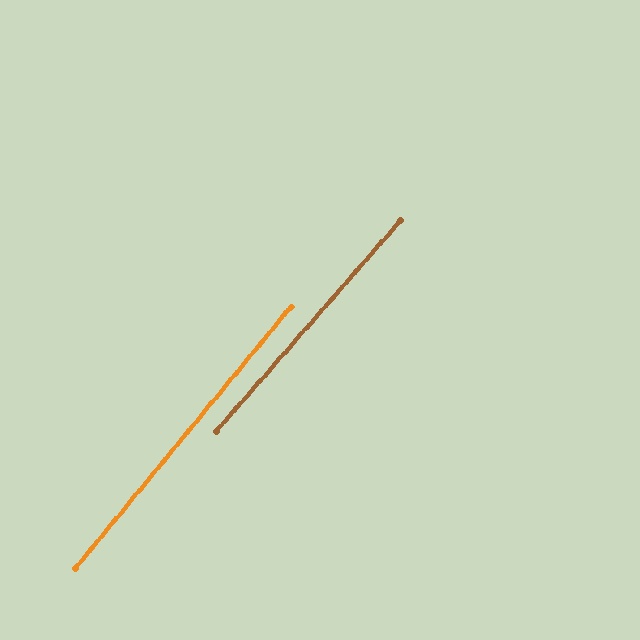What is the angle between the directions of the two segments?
Approximately 2 degrees.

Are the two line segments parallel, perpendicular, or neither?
Parallel — their directions differ by only 1.7°.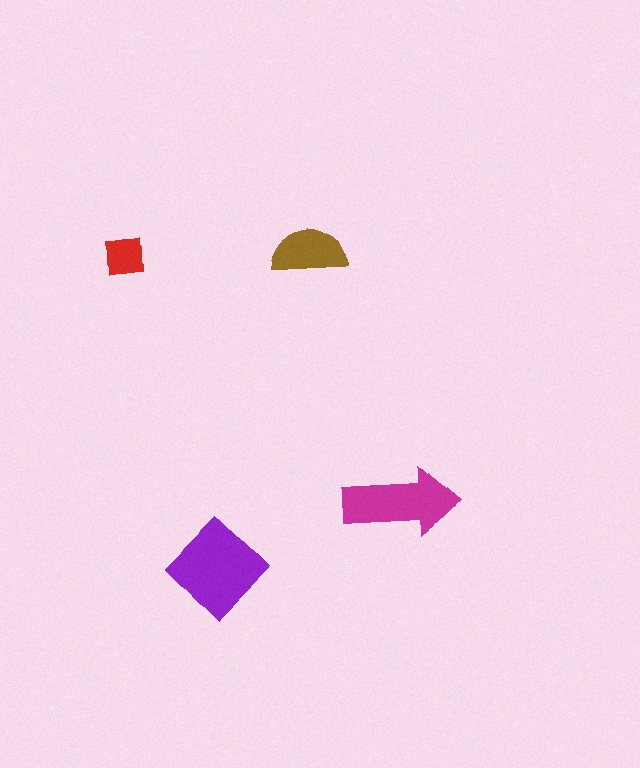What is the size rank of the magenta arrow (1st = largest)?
2nd.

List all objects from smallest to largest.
The red square, the brown semicircle, the magenta arrow, the purple diamond.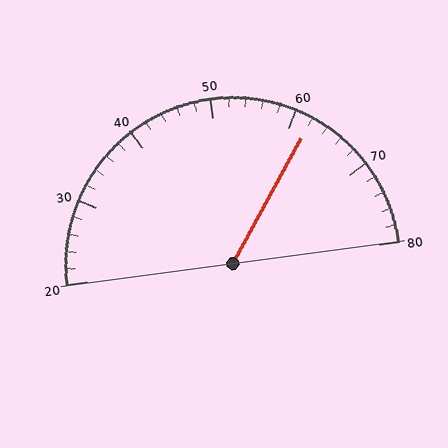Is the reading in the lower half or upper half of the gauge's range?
The reading is in the upper half of the range (20 to 80).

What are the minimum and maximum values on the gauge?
The gauge ranges from 20 to 80.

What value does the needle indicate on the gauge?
The needle indicates approximately 62.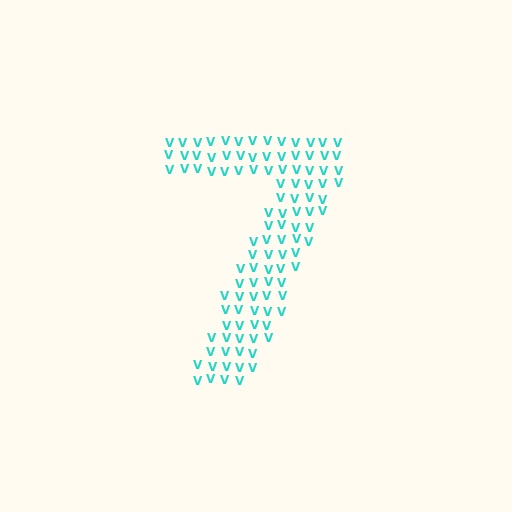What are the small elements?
The small elements are letter V's.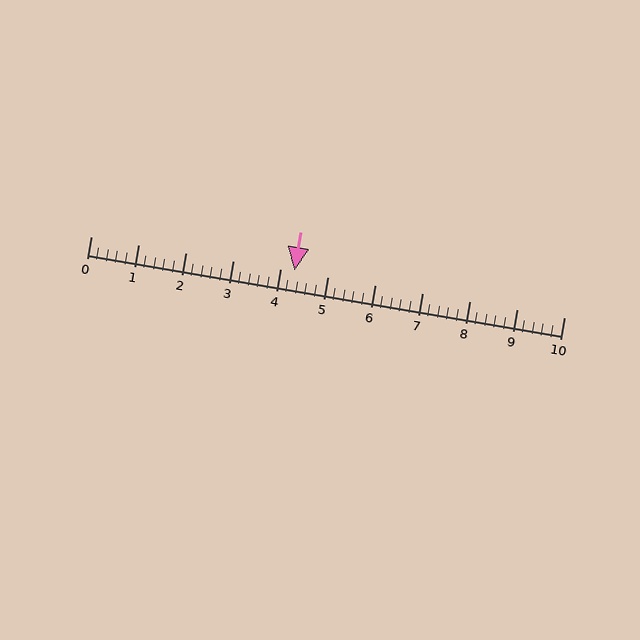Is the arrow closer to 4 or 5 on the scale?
The arrow is closer to 4.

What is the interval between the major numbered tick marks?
The major tick marks are spaced 1 units apart.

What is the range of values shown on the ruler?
The ruler shows values from 0 to 10.